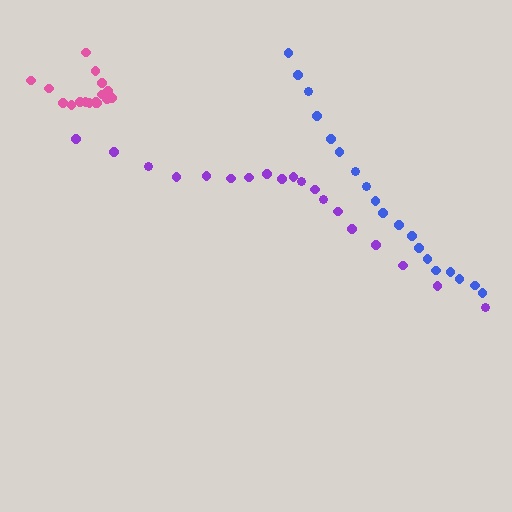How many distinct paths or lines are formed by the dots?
There are 3 distinct paths.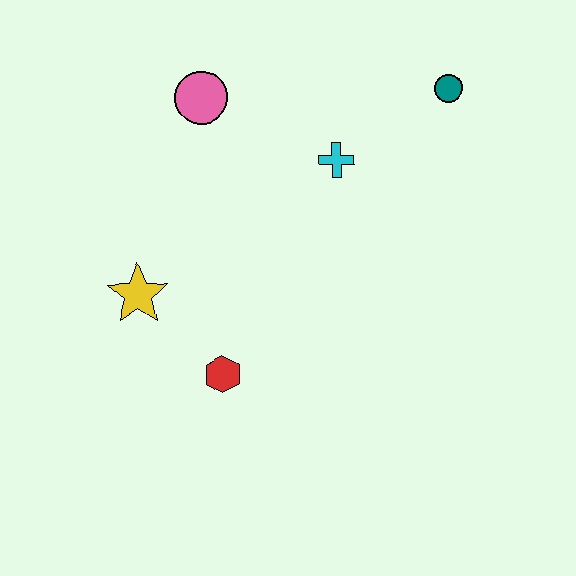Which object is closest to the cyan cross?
The teal circle is closest to the cyan cross.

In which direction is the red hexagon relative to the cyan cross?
The red hexagon is below the cyan cross.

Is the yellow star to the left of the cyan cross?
Yes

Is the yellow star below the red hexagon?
No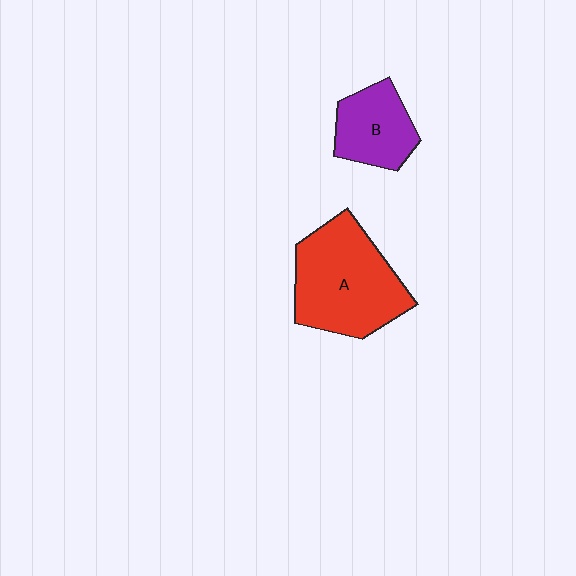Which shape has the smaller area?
Shape B (purple).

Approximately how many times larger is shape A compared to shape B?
Approximately 1.9 times.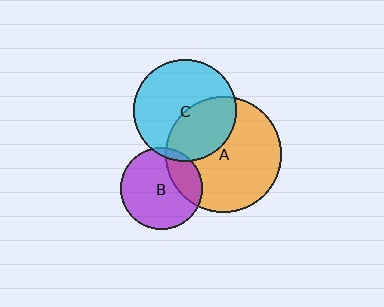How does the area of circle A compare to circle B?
Approximately 2.0 times.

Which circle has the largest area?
Circle A (orange).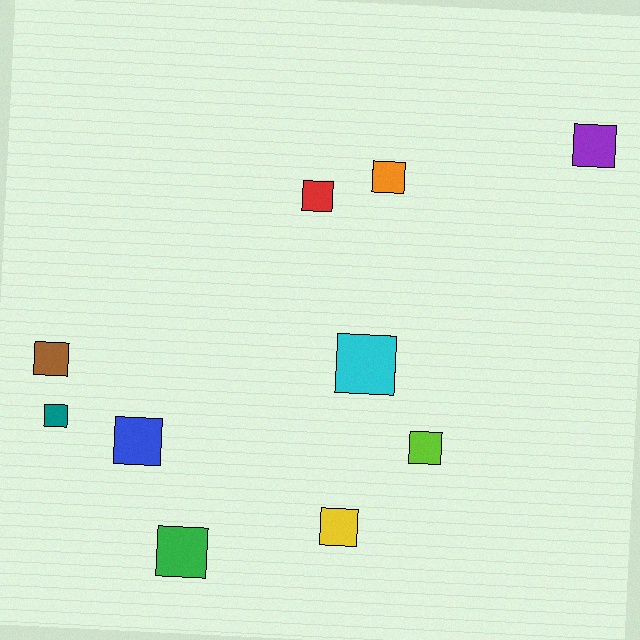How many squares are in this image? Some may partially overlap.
There are 10 squares.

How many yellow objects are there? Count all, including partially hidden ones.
There is 1 yellow object.